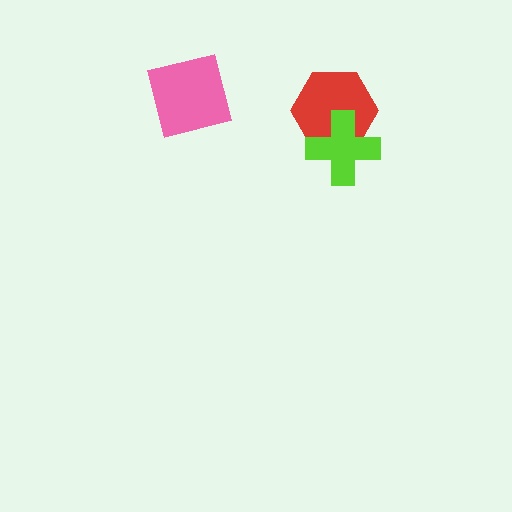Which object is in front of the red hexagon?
The lime cross is in front of the red hexagon.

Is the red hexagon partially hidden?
Yes, it is partially covered by another shape.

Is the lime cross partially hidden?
No, no other shape covers it.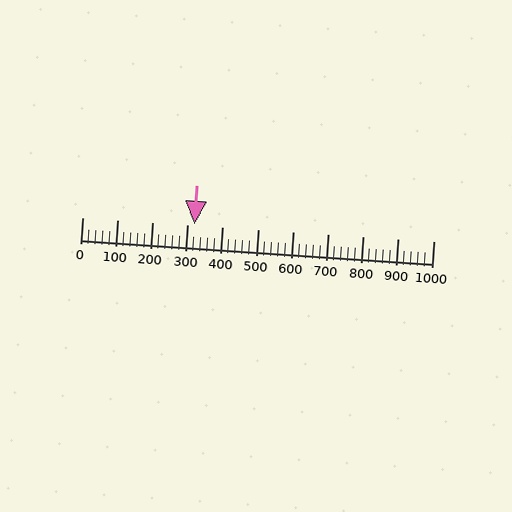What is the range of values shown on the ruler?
The ruler shows values from 0 to 1000.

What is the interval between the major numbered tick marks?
The major tick marks are spaced 100 units apart.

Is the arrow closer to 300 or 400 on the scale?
The arrow is closer to 300.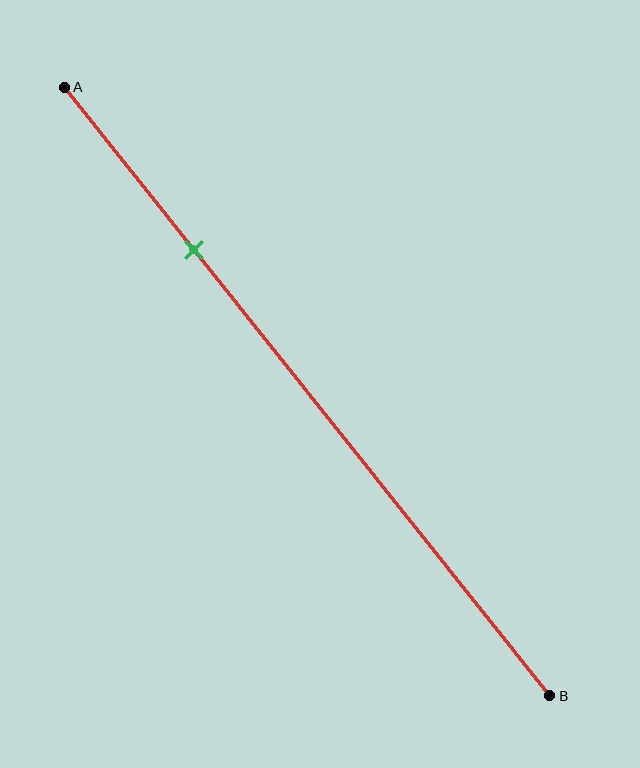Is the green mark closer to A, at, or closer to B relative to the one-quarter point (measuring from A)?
The green mark is approximately at the one-quarter point of segment AB.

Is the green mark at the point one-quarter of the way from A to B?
Yes, the mark is approximately at the one-quarter point.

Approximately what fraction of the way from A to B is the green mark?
The green mark is approximately 25% of the way from A to B.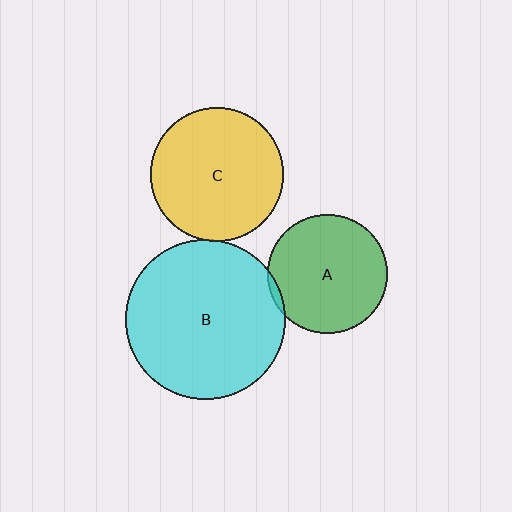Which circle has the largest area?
Circle B (cyan).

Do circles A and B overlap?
Yes.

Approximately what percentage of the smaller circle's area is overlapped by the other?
Approximately 5%.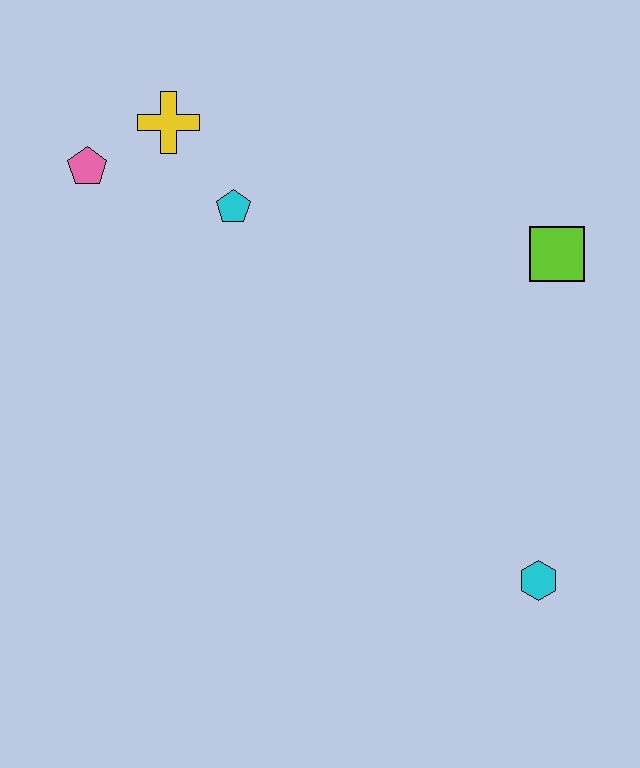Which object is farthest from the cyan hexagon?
The pink pentagon is farthest from the cyan hexagon.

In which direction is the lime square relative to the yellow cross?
The lime square is to the right of the yellow cross.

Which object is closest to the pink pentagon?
The yellow cross is closest to the pink pentagon.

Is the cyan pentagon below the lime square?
No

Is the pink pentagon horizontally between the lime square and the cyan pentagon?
No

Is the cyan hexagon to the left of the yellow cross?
No